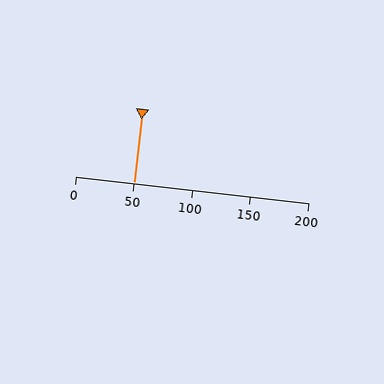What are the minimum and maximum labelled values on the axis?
The axis runs from 0 to 200.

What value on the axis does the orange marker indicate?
The marker indicates approximately 50.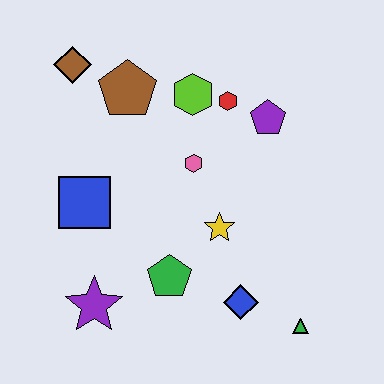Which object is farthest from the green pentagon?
The brown diamond is farthest from the green pentagon.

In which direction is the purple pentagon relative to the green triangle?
The purple pentagon is above the green triangle.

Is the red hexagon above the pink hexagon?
Yes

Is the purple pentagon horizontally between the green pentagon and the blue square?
No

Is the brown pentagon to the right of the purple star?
Yes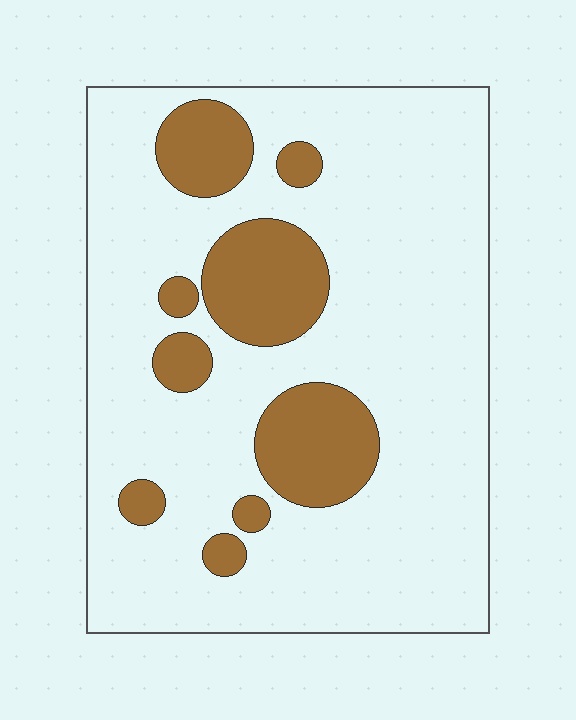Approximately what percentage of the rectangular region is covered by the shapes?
Approximately 20%.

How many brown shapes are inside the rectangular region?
9.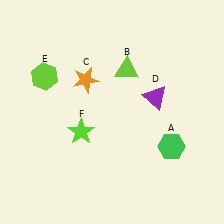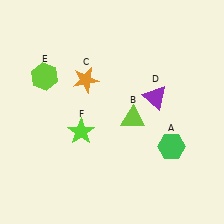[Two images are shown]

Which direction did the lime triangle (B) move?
The lime triangle (B) moved down.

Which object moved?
The lime triangle (B) moved down.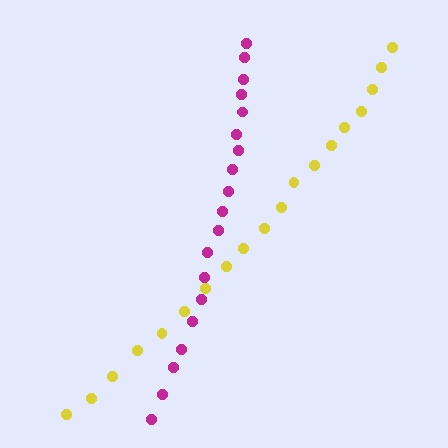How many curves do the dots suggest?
There are 2 distinct paths.